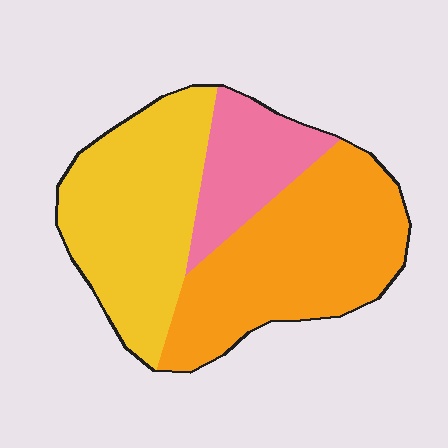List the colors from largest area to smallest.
From largest to smallest: orange, yellow, pink.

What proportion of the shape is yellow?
Yellow covers about 40% of the shape.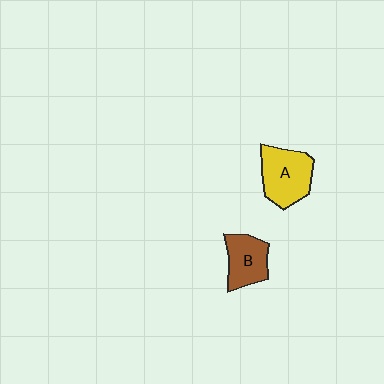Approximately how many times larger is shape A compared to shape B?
Approximately 1.3 times.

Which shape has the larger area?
Shape A (yellow).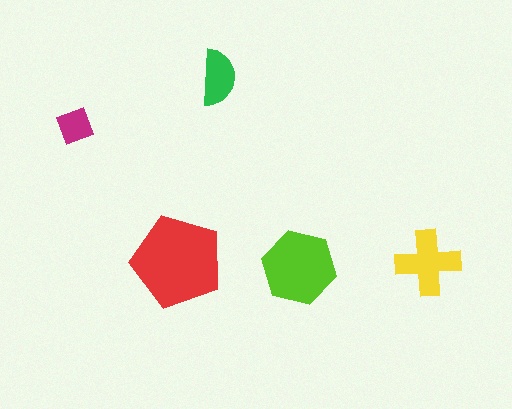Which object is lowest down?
The lime hexagon is bottommost.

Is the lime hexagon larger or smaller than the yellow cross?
Larger.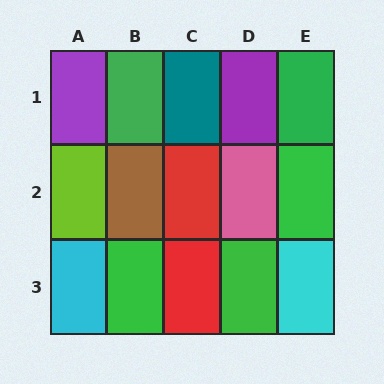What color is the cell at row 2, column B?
Brown.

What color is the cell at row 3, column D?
Green.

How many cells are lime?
1 cell is lime.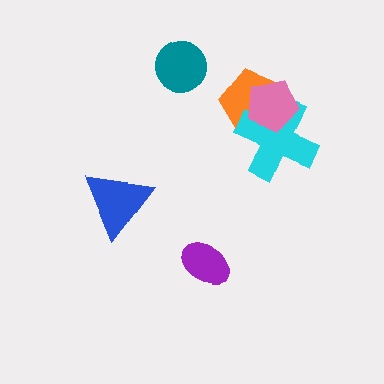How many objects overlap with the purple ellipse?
0 objects overlap with the purple ellipse.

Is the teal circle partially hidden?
No, no other shape covers it.